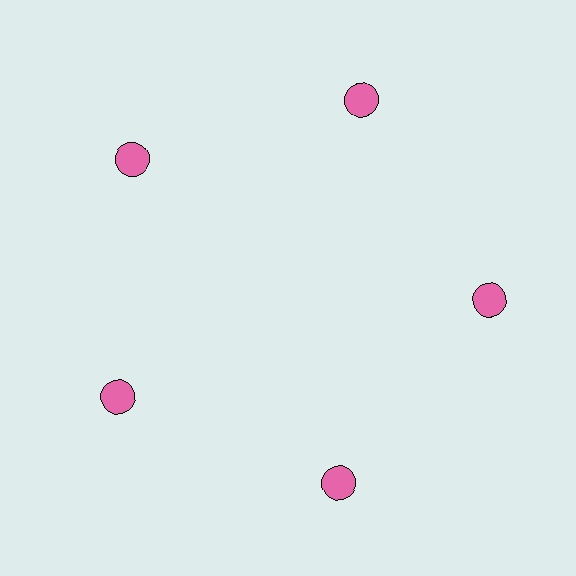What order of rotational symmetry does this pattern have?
This pattern has 5-fold rotational symmetry.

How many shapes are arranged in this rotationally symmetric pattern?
There are 5 shapes, arranged in 5 groups of 1.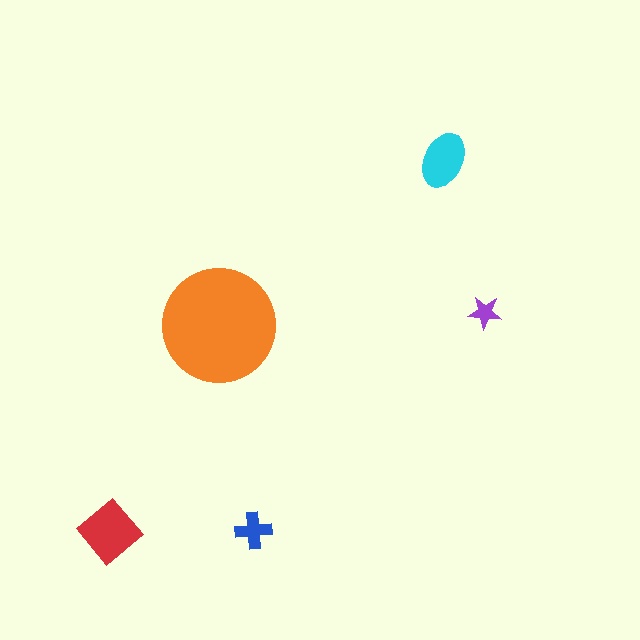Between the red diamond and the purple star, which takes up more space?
The red diamond.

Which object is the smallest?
The purple star.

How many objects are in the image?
There are 5 objects in the image.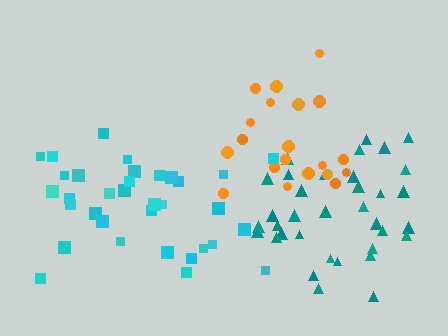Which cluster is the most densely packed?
Teal.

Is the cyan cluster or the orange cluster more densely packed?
Orange.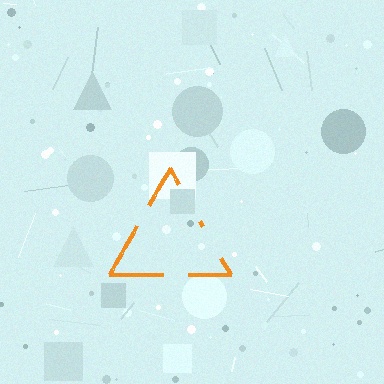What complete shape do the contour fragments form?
The contour fragments form a triangle.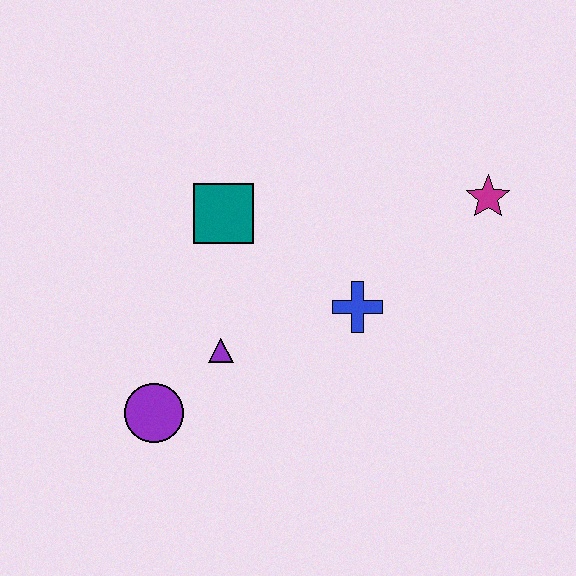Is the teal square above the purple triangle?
Yes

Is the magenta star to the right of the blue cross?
Yes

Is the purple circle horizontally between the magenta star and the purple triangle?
No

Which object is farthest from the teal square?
The magenta star is farthest from the teal square.